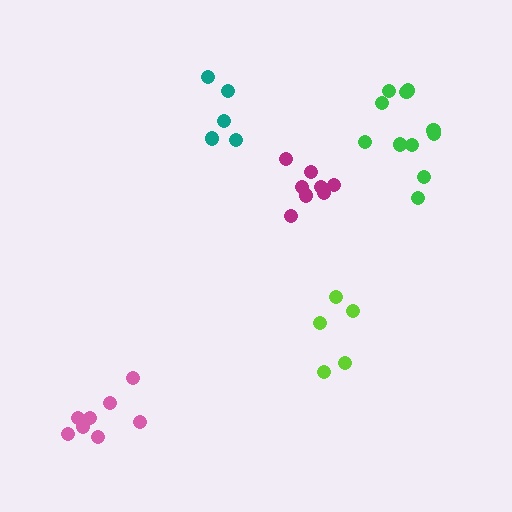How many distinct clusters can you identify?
There are 5 distinct clusters.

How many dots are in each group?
Group 1: 5 dots, Group 2: 8 dots, Group 3: 5 dots, Group 4: 8 dots, Group 5: 11 dots (37 total).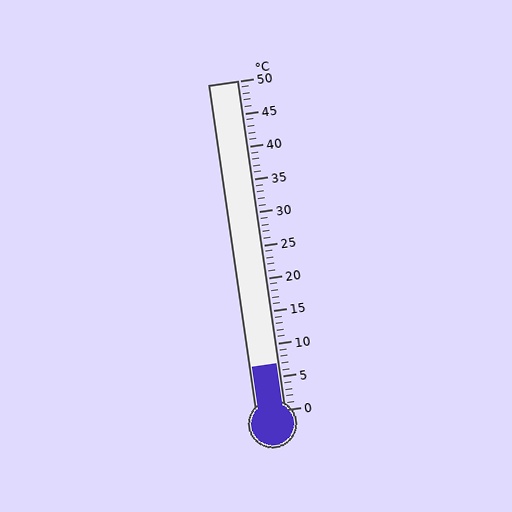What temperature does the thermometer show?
The thermometer shows approximately 7°C.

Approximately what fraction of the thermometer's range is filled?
The thermometer is filled to approximately 15% of its range.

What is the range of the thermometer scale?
The thermometer scale ranges from 0°C to 50°C.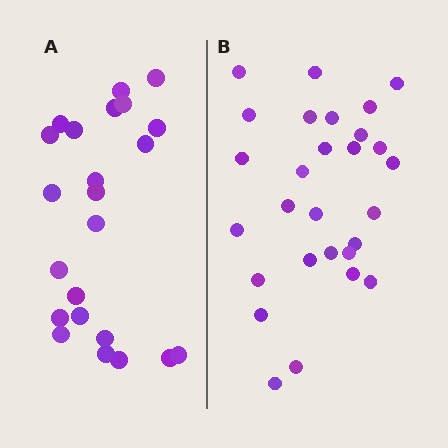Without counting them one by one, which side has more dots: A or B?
Region B (the right region) has more dots.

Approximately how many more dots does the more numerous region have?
Region B has about 5 more dots than region A.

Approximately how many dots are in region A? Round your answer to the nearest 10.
About 20 dots. (The exact count is 23, which rounds to 20.)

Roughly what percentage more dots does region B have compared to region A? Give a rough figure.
About 20% more.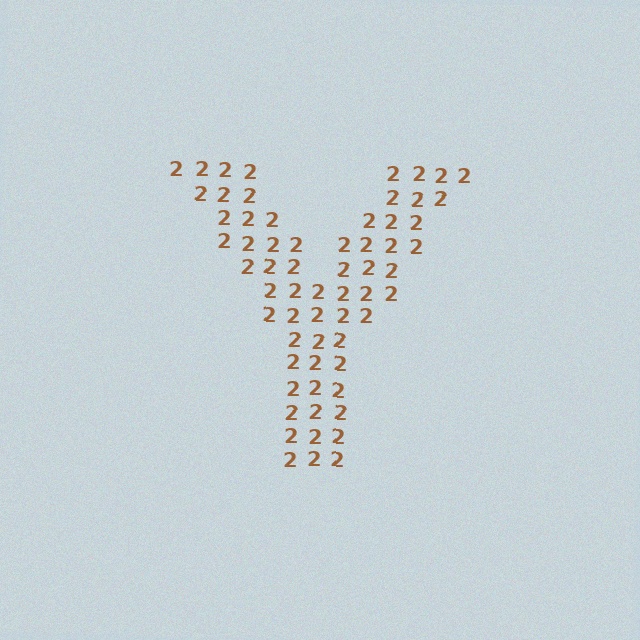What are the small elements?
The small elements are digit 2's.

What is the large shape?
The large shape is the letter Y.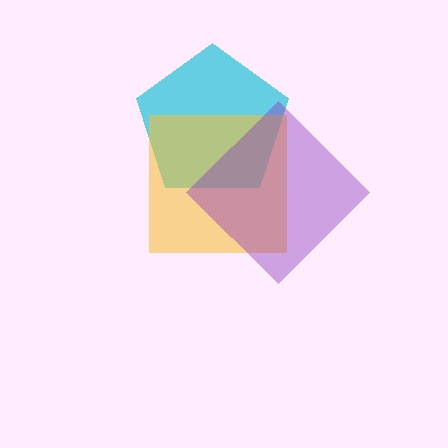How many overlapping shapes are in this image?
There are 3 overlapping shapes in the image.